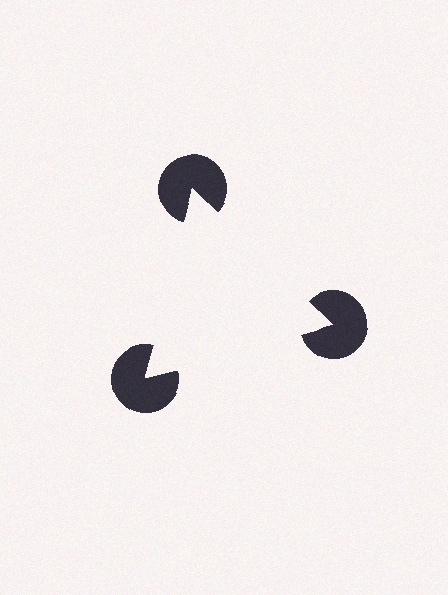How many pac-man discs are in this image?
There are 3 — one at each vertex of the illusory triangle.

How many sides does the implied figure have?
3 sides.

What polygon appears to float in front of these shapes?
An illusory triangle — its edges are inferred from the aligned wedge cuts in the pac-man discs, not physically drawn.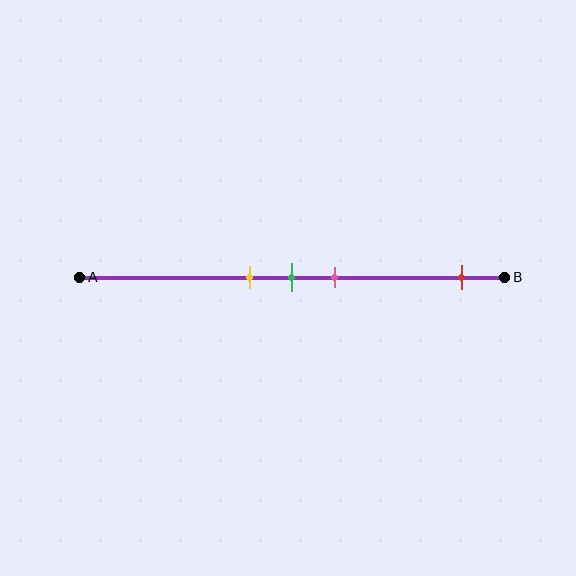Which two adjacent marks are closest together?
The yellow and green marks are the closest adjacent pair.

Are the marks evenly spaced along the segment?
No, the marks are not evenly spaced.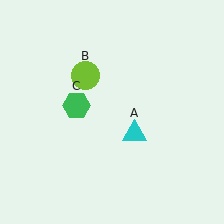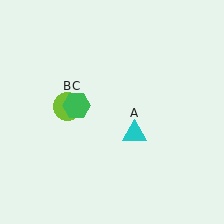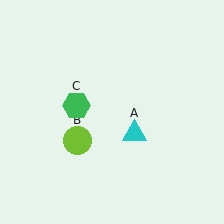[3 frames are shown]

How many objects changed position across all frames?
1 object changed position: lime circle (object B).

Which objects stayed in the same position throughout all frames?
Cyan triangle (object A) and green hexagon (object C) remained stationary.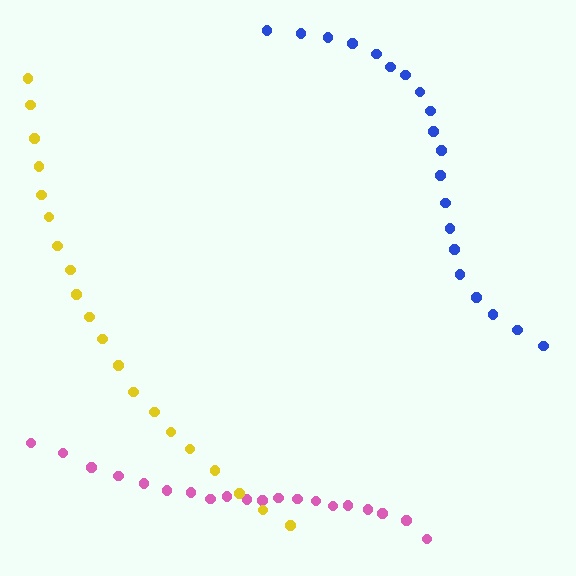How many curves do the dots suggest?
There are 3 distinct paths.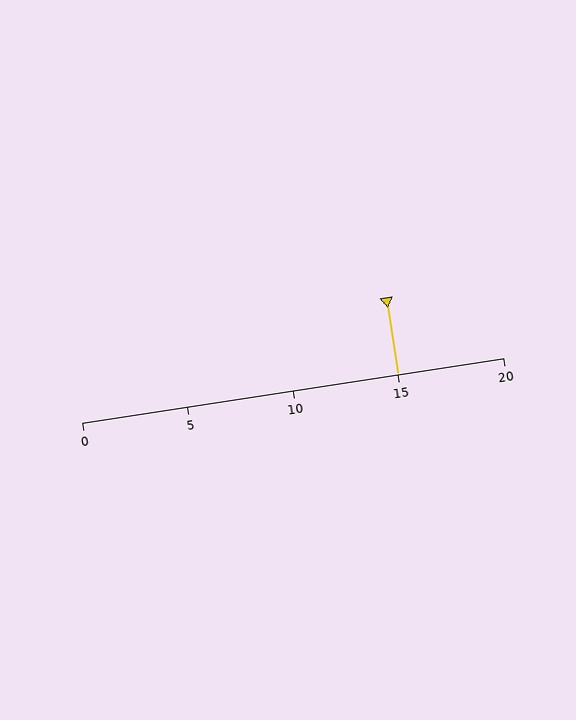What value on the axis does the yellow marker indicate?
The marker indicates approximately 15.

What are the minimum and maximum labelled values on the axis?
The axis runs from 0 to 20.